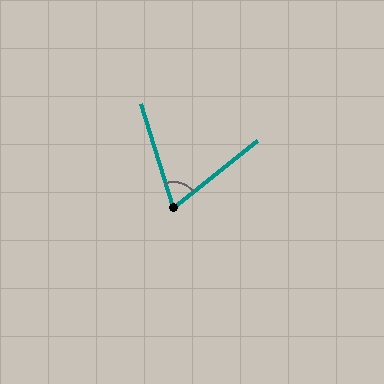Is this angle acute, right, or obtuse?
It is acute.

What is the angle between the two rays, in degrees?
Approximately 69 degrees.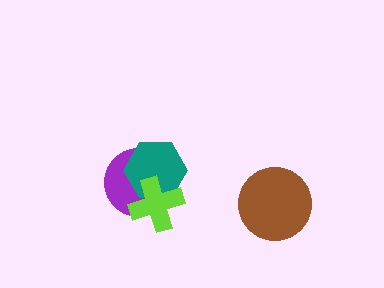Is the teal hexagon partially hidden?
Yes, it is partially covered by another shape.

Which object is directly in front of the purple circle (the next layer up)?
The teal hexagon is directly in front of the purple circle.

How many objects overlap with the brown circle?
0 objects overlap with the brown circle.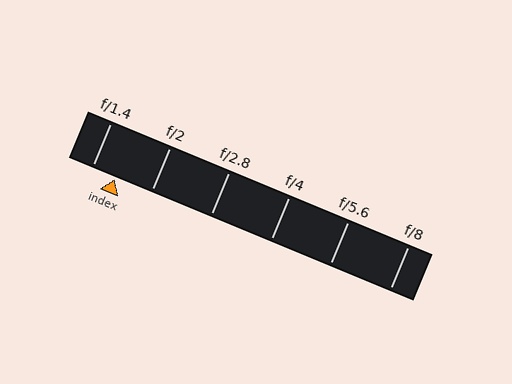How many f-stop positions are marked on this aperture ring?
There are 6 f-stop positions marked.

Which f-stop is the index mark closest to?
The index mark is closest to f/1.4.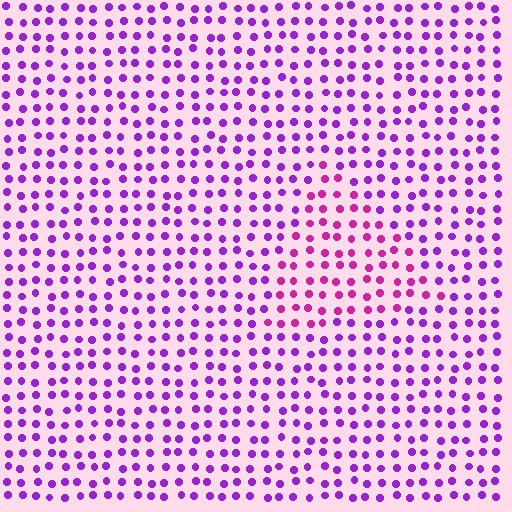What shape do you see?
I see a triangle.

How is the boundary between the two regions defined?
The boundary is defined purely by a slight shift in hue (about 35 degrees). Spacing, size, and orientation are identical on both sides.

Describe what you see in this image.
The image is filled with small purple elements in a uniform arrangement. A triangle-shaped region is visible where the elements are tinted to a slightly different hue, forming a subtle color boundary.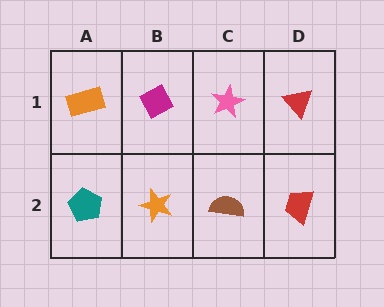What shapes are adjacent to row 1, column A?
A teal pentagon (row 2, column A), a magenta diamond (row 1, column B).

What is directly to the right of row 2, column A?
An orange star.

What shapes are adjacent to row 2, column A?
An orange rectangle (row 1, column A), an orange star (row 2, column B).